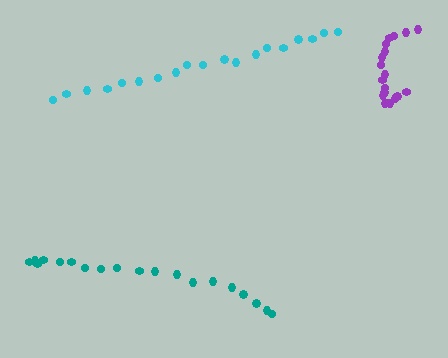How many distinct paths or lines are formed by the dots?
There are 3 distinct paths.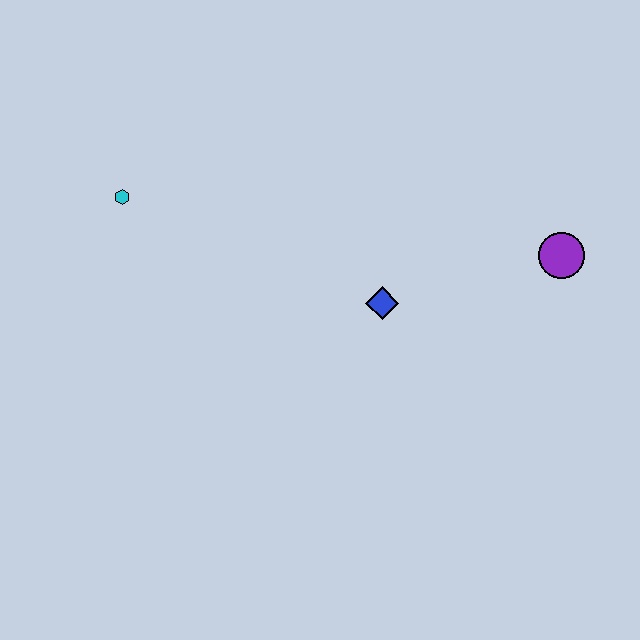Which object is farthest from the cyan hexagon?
The purple circle is farthest from the cyan hexagon.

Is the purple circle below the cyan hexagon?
Yes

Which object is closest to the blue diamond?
The purple circle is closest to the blue diamond.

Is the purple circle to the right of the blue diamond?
Yes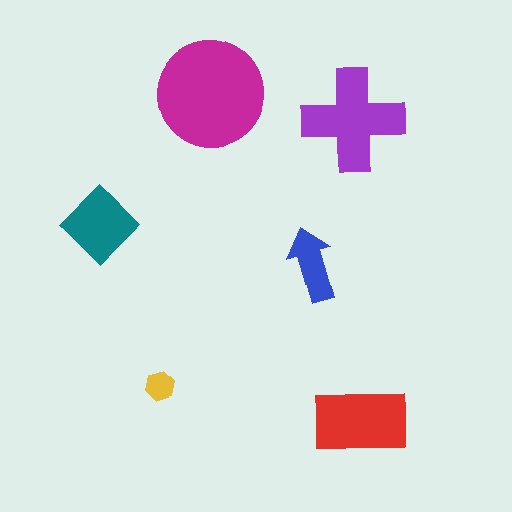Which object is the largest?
The magenta circle.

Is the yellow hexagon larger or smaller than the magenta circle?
Smaller.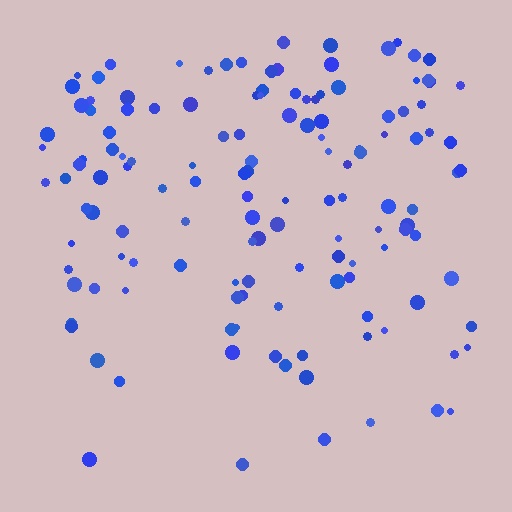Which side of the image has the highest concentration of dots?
The top.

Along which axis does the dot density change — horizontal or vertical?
Vertical.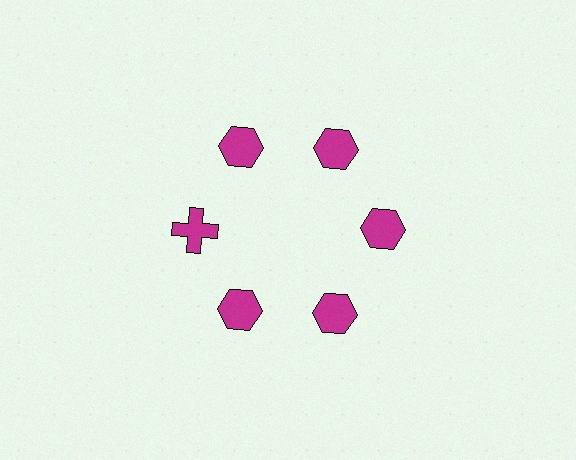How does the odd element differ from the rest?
It has a different shape: cross instead of hexagon.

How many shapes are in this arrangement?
There are 6 shapes arranged in a ring pattern.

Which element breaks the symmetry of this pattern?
The magenta cross at roughly the 9 o'clock position breaks the symmetry. All other shapes are magenta hexagons.